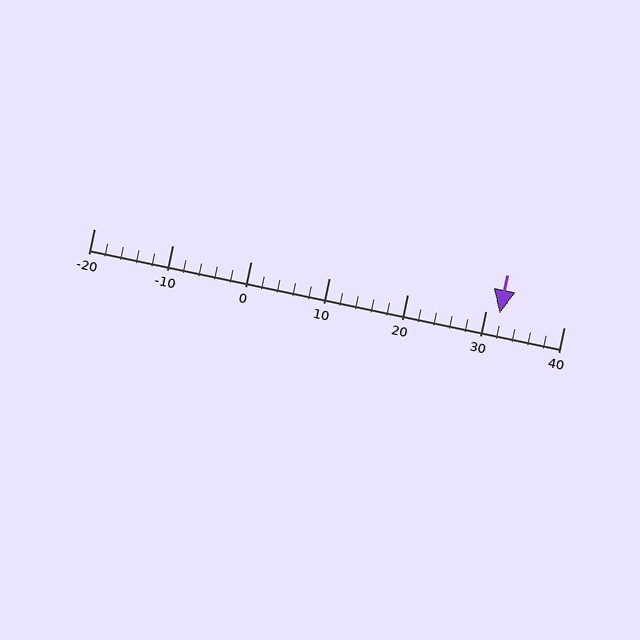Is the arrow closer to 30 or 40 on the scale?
The arrow is closer to 30.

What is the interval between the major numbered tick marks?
The major tick marks are spaced 10 units apart.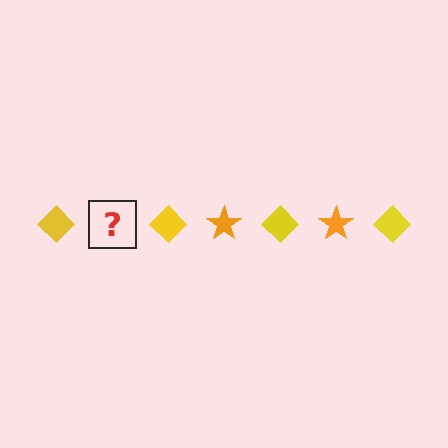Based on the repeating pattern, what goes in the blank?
The blank should be an orange star.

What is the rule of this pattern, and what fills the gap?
The rule is that the pattern alternates between yellow diamond and orange star. The gap should be filled with an orange star.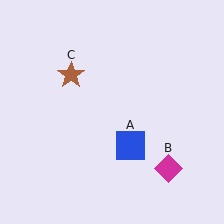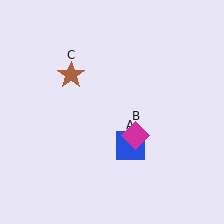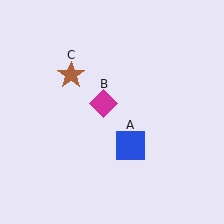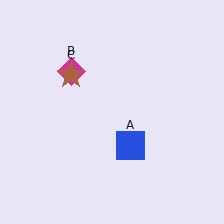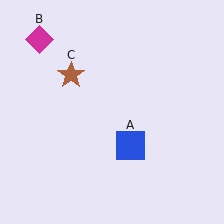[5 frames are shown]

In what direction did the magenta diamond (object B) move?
The magenta diamond (object B) moved up and to the left.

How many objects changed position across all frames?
1 object changed position: magenta diamond (object B).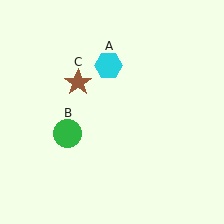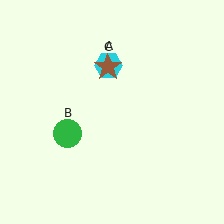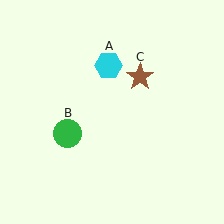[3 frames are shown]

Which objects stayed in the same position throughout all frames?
Cyan hexagon (object A) and green circle (object B) remained stationary.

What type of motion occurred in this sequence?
The brown star (object C) rotated clockwise around the center of the scene.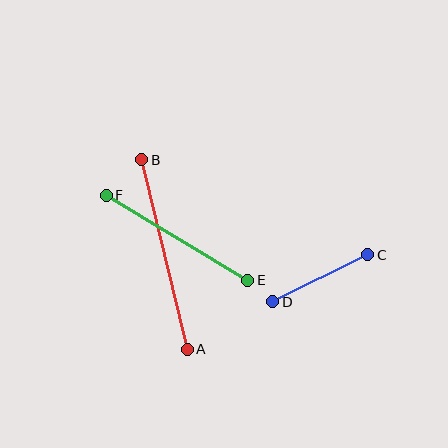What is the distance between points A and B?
The distance is approximately 195 pixels.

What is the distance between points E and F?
The distance is approximately 165 pixels.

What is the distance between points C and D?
The distance is approximately 106 pixels.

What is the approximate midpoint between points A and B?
The midpoint is at approximately (165, 254) pixels.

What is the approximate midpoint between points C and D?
The midpoint is at approximately (320, 278) pixels.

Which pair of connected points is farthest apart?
Points A and B are farthest apart.